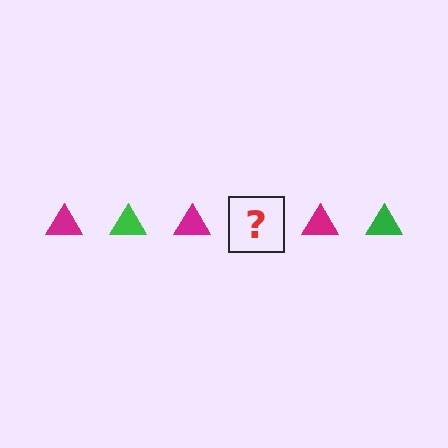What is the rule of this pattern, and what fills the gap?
The rule is that the pattern cycles through magenta, green triangles. The gap should be filled with a green triangle.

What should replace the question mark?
The question mark should be replaced with a green triangle.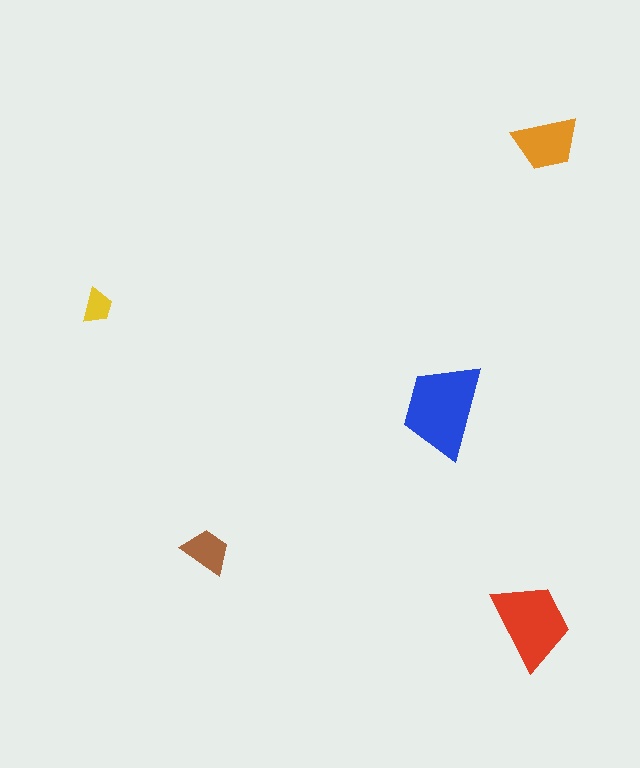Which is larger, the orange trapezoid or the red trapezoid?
The red one.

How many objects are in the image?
There are 5 objects in the image.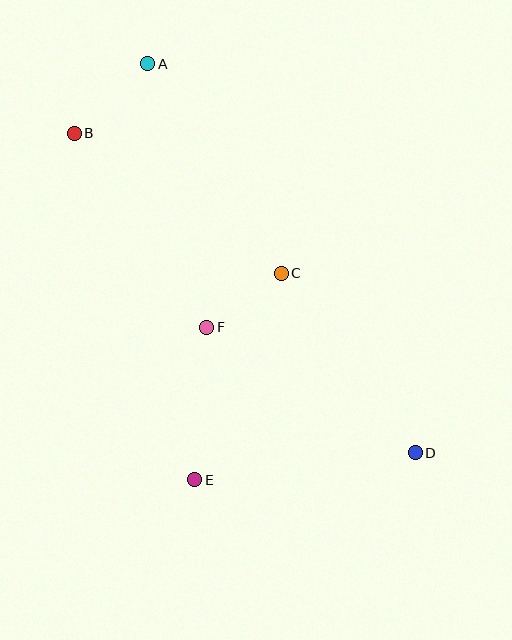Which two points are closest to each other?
Points C and F are closest to each other.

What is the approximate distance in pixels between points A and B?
The distance between A and B is approximately 101 pixels.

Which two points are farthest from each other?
Points A and D are farthest from each other.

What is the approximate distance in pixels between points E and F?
The distance between E and F is approximately 153 pixels.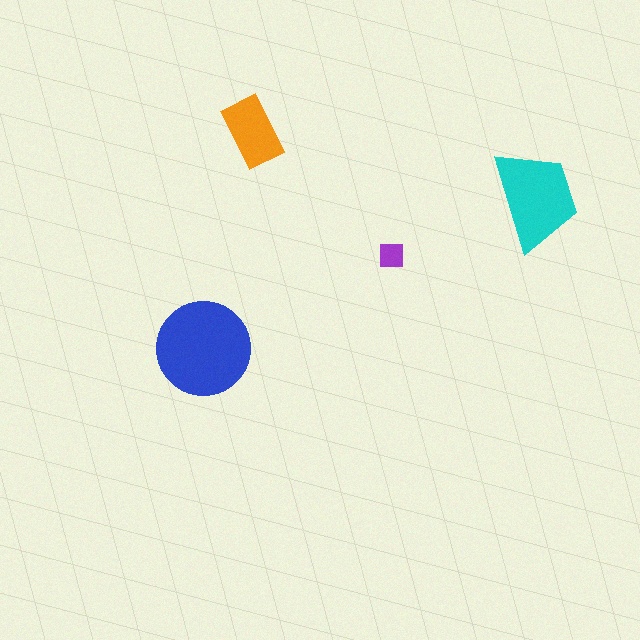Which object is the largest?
The blue circle.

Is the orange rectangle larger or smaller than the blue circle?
Smaller.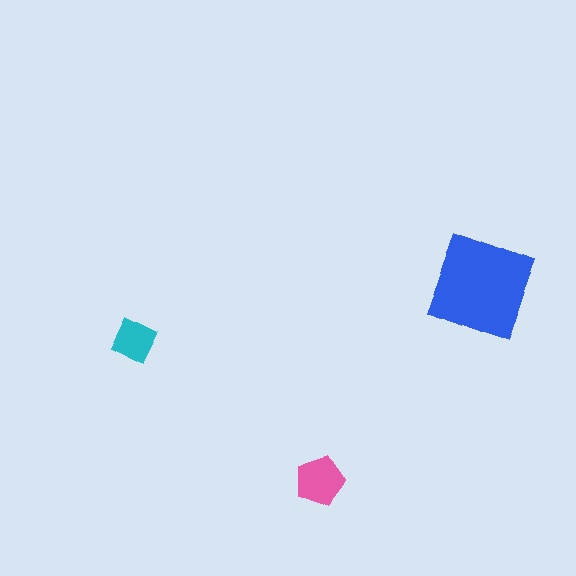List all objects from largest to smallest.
The blue diamond, the pink pentagon, the cyan square.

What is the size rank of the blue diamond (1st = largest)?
1st.